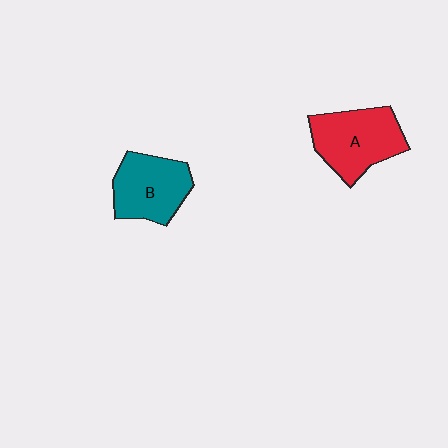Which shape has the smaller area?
Shape B (teal).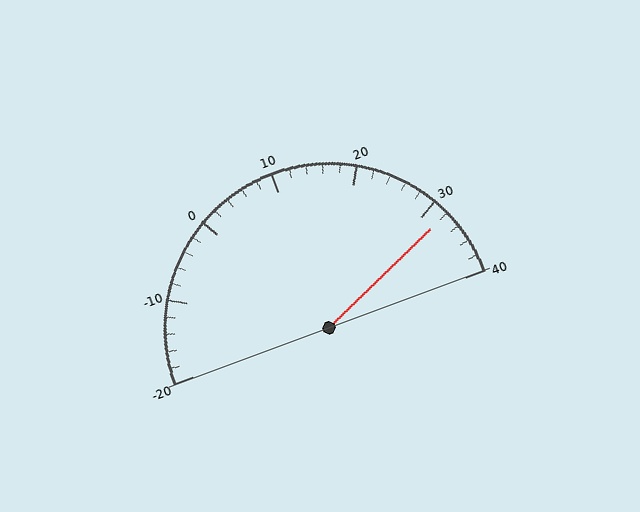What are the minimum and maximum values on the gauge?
The gauge ranges from -20 to 40.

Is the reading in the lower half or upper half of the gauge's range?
The reading is in the upper half of the range (-20 to 40).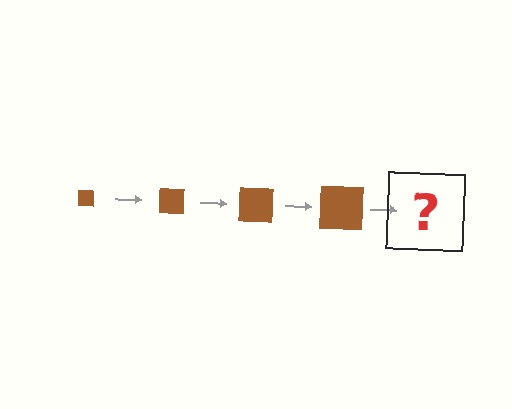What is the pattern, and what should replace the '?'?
The pattern is that the square gets progressively larger each step. The '?' should be a brown square, larger than the previous one.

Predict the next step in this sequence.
The next step is a brown square, larger than the previous one.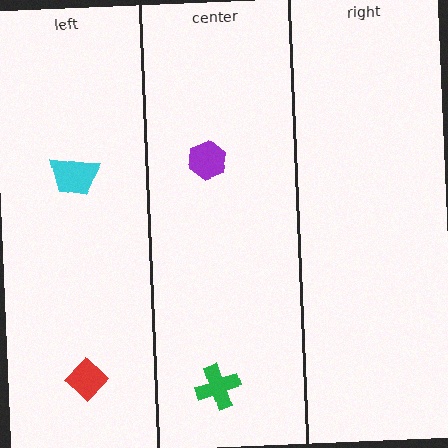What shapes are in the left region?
The cyan trapezoid, the red diamond.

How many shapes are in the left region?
2.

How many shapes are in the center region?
2.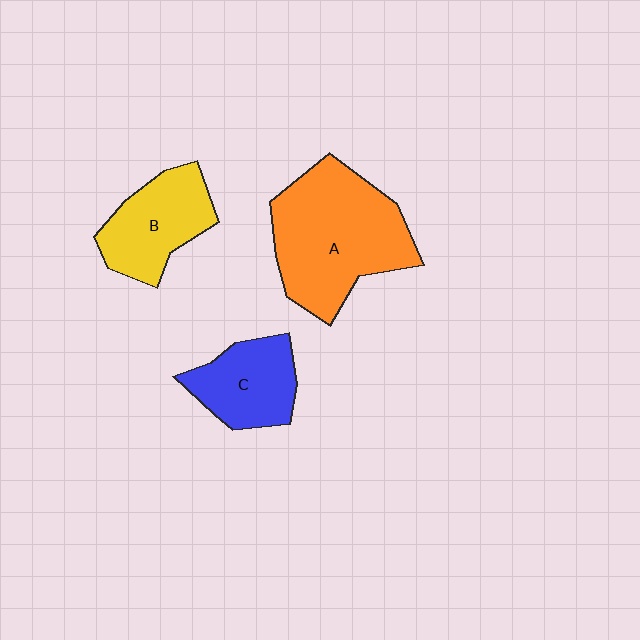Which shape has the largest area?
Shape A (orange).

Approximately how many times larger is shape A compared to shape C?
Approximately 1.9 times.